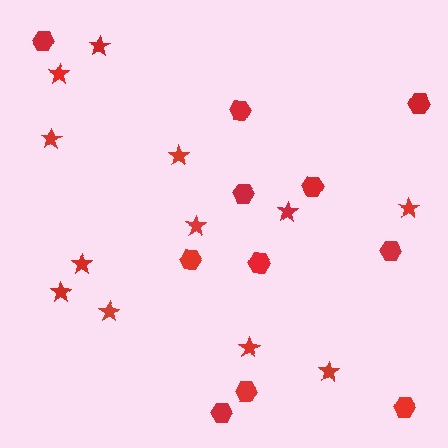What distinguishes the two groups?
There are 2 groups: one group of hexagons (11) and one group of stars (12).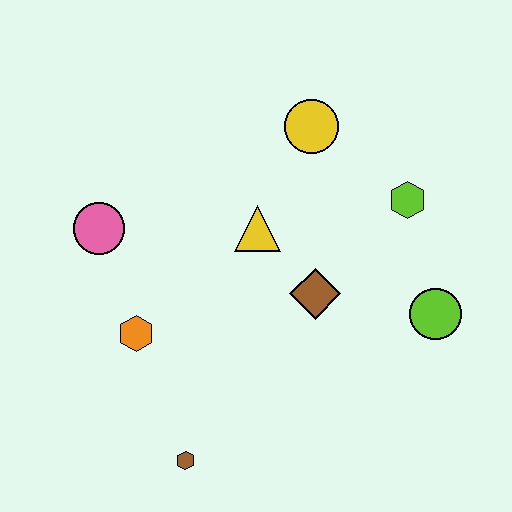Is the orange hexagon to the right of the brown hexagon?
No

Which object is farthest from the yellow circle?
The brown hexagon is farthest from the yellow circle.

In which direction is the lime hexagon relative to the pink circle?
The lime hexagon is to the right of the pink circle.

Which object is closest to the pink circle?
The orange hexagon is closest to the pink circle.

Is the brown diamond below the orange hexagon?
No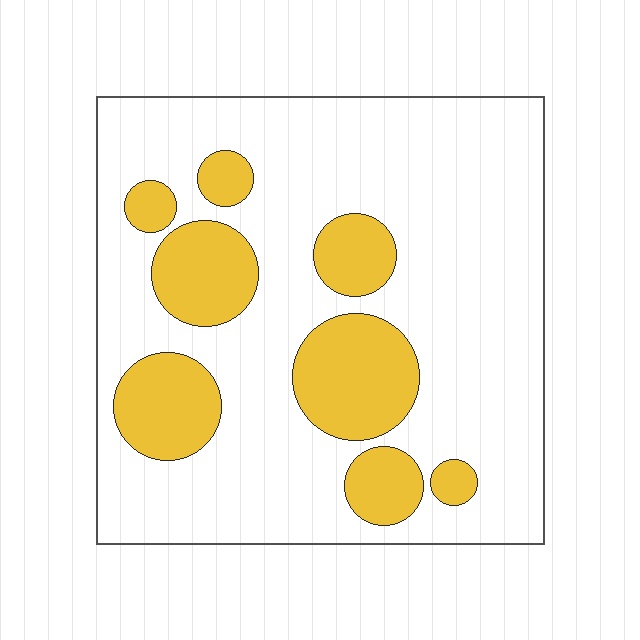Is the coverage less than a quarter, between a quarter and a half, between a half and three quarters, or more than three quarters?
Less than a quarter.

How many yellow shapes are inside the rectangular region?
8.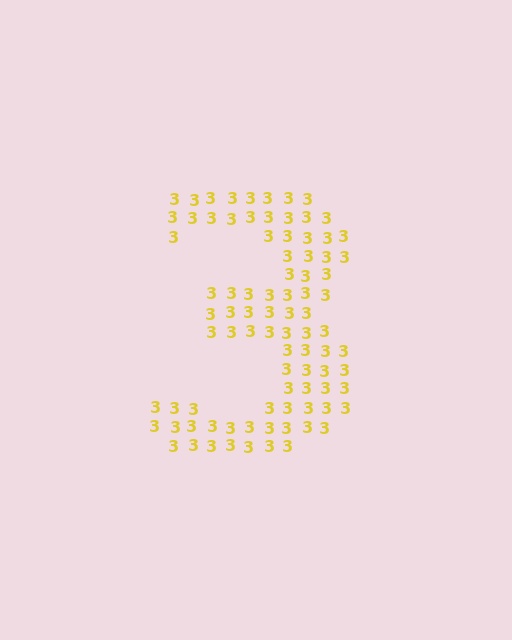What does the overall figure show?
The overall figure shows the digit 3.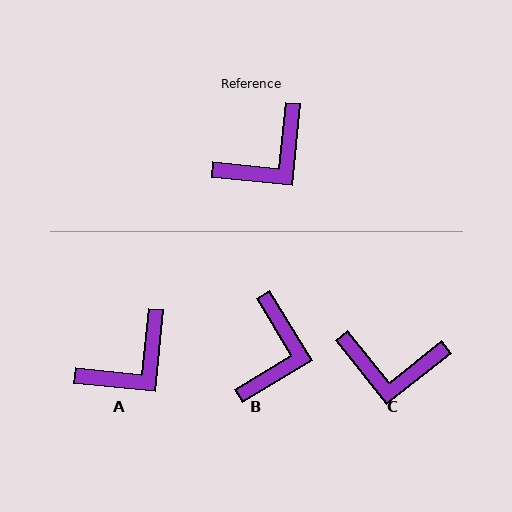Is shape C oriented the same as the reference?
No, it is off by about 46 degrees.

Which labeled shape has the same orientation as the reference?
A.